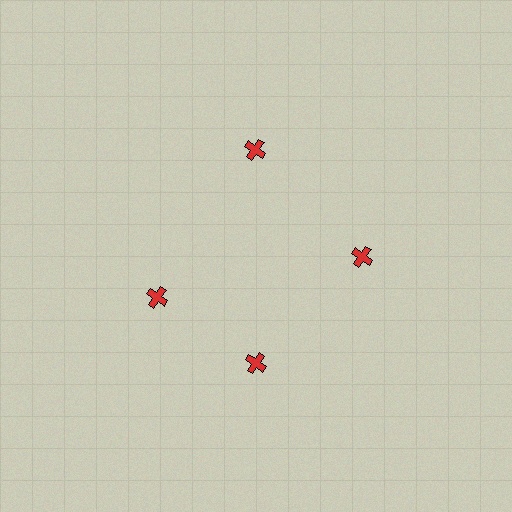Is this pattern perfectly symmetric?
No. The 4 red crosses are arranged in a ring, but one element near the 9 o'clock position is rotated out of alignment along the ring, breaking the 4-fold rotational symmetry.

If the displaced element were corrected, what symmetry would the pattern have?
It would have 4-fold rotational symmetry — the pattern would map onto itself every 90 degrees.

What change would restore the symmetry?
The symmetry would be restored by rotating it back into even spacing with its neighbors so that all 4 crosses sit at equal angles and equal distance from the center.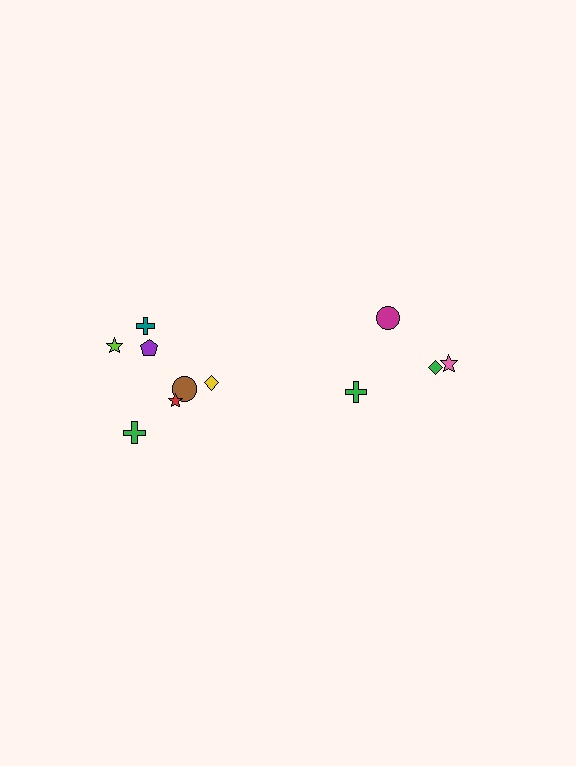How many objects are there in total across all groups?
There are 11 objects.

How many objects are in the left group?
There are 7 objects.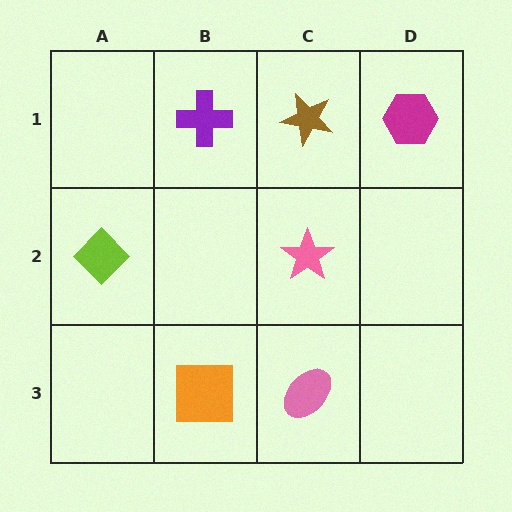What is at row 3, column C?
A pink ellipse.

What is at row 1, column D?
A magenta hexagon.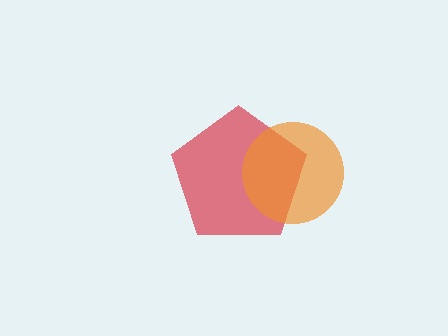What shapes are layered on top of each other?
The layered shapes are: a red pentagon, an orange circle.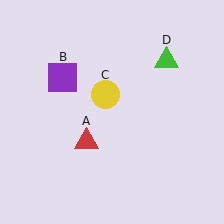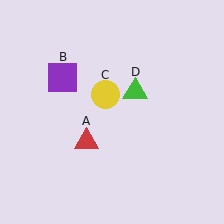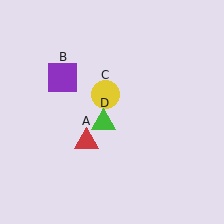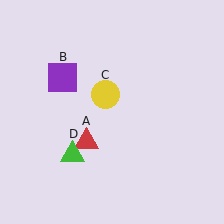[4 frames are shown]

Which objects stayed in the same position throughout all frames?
Red triangle (object A) and purple square (object B) and yellow circle (object C) remained stationary.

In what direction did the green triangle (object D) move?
The green triangle (object D) moved down and to the left.